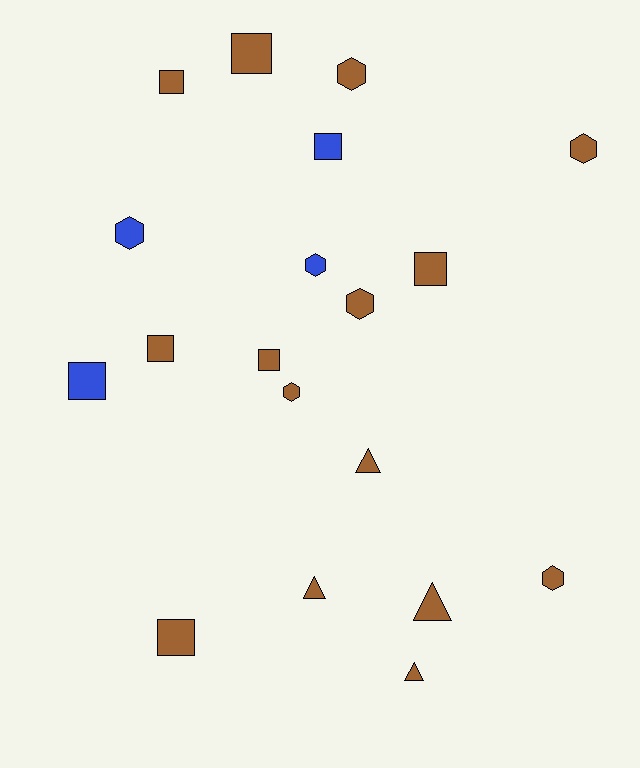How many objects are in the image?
There are 19 objects.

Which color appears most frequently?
Brown, with 15 objects.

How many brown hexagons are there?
There are 5 brown hexagons.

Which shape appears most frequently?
Square, with 8 objects.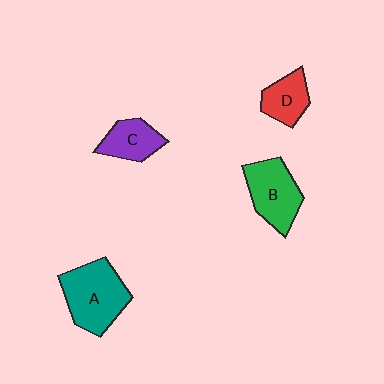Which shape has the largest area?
Shape A (teal).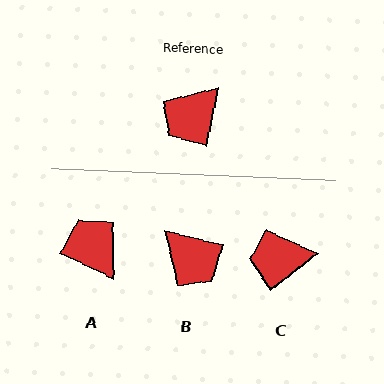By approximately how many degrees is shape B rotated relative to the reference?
Approximately 88 degrees counter-clockwise.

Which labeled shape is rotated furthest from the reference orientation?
A, about 103 degrees away.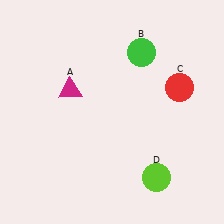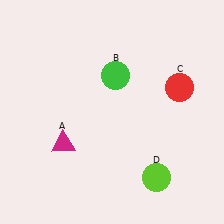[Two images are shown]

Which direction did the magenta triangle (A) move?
The magenta triangle (A) moved down.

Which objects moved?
The objects that moved are: the magenta triangle (A), the green circle (B).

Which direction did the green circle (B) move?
The green circle (B) moved left.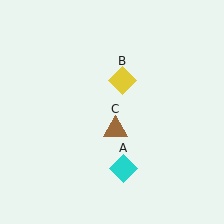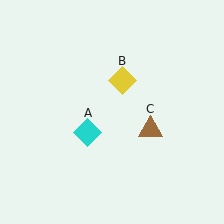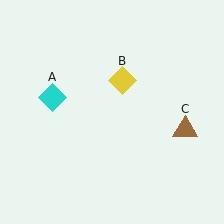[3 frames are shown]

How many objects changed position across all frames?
2 objects changed position: cyan diamond (object A), brown triangle (object C).